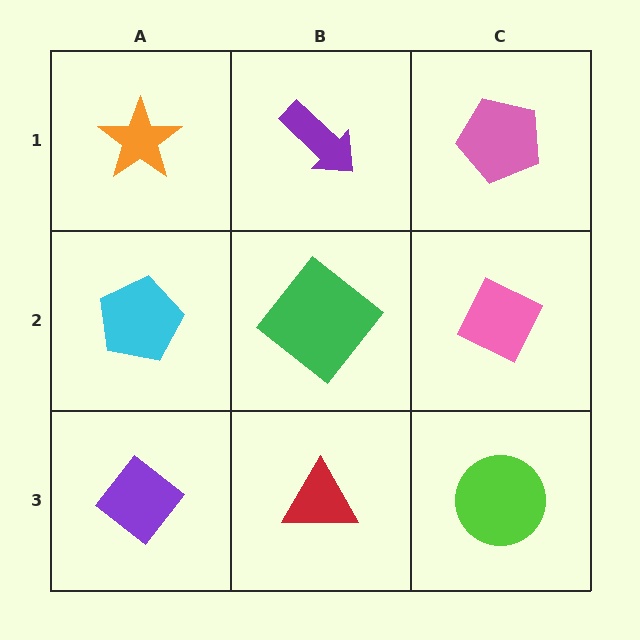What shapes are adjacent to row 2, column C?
A pink pentagon (row 1, column C), a lime circle (row 3, column C), a green diamond (row 2, column B).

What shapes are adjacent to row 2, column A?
An orange star (row 1, column A), a purple diamond (row 3, column A), a green diamond (row 2, column B).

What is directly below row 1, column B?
A green diamond.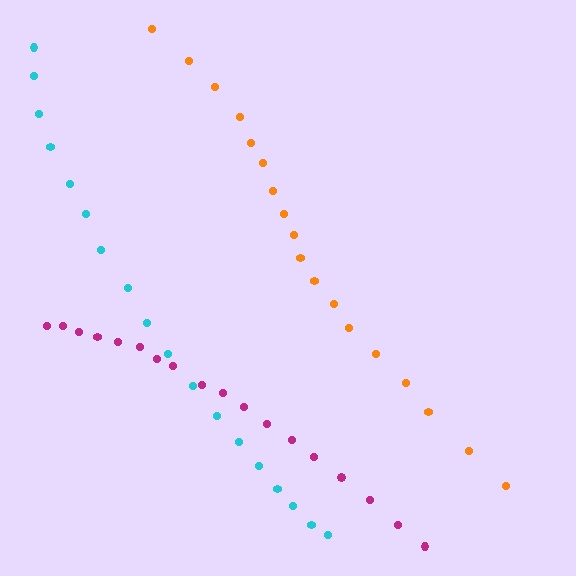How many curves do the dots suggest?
There are 3 distinct paths.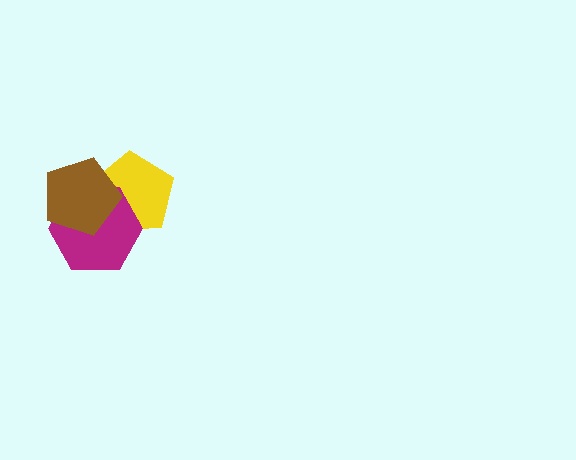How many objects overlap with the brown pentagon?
2 objects overlap with the brown pentagon.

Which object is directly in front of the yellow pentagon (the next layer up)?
The magenta hexagon is directly in front of the yellow pentagon.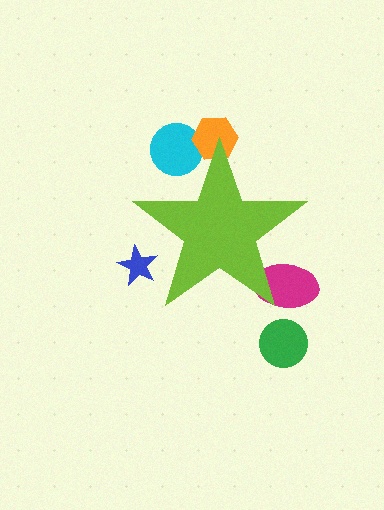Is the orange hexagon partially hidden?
Yes, the orange hexagon is partially hidden behind the lime star.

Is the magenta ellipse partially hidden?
Yes, the magenta ellipse is partially hidden behind the lime star.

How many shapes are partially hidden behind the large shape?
4 shapes are partially hidden.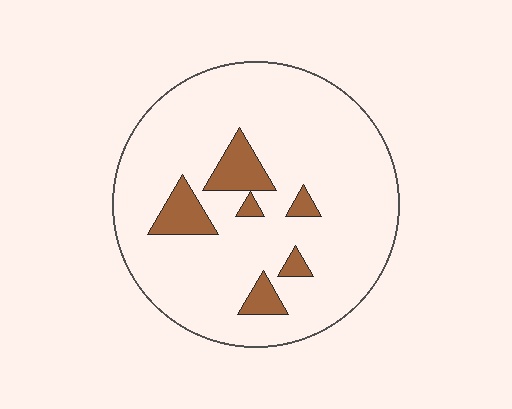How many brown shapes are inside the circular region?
6.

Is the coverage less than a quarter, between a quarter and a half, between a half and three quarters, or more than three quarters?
Less than a quarter.